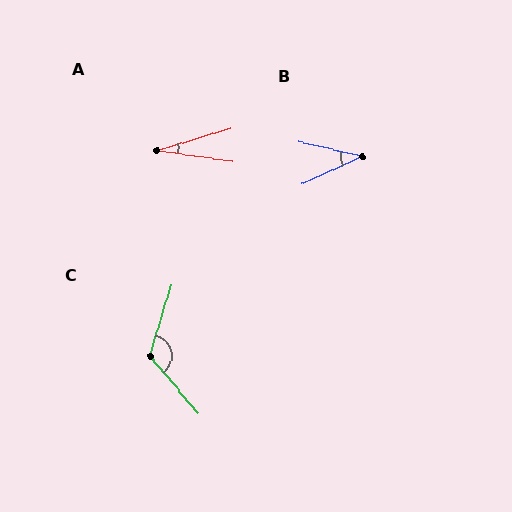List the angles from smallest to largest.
A (25°), B (38°), C (123°).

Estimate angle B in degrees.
Approximately 38 degrees.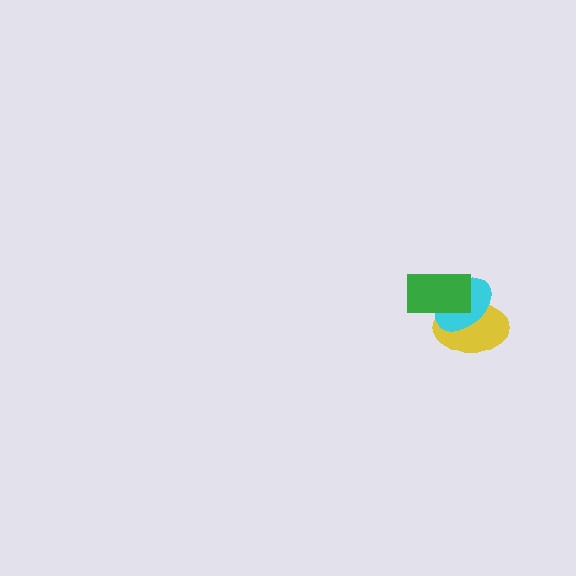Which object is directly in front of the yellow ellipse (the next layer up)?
The cyan ellipse is directly in front of the yellow ellipse.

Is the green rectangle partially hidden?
No, no other shape covers it.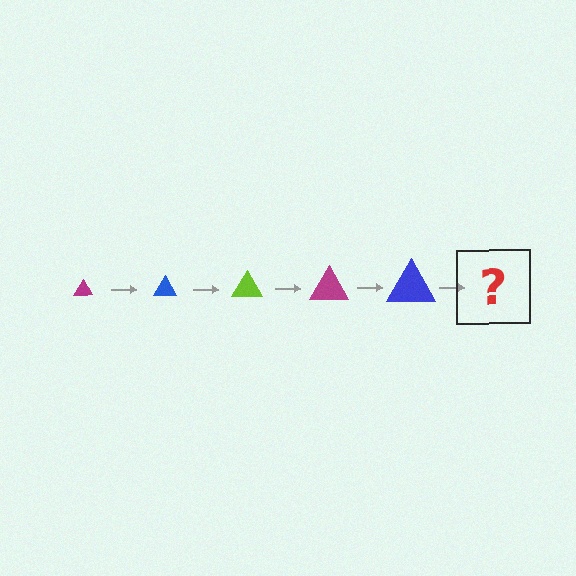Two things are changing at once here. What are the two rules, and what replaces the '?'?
The two rules are that the triangle grows larger each step and the color cycles through magenta, blue, and lime. The '?' should be a lime triangle, larger than the previous one.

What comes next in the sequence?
The next element should be a lime triangle, larger than the previous one.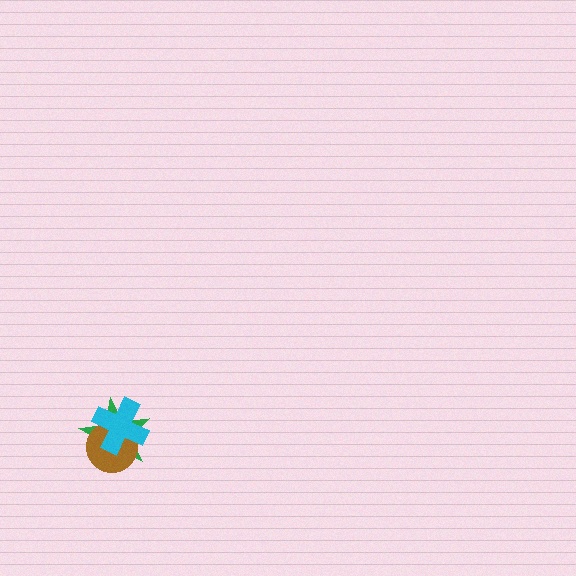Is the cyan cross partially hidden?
No, no other shape covers it.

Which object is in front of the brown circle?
The cyan cross is in front of the brown circle.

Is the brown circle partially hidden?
Yes, it is partially covered by another shape.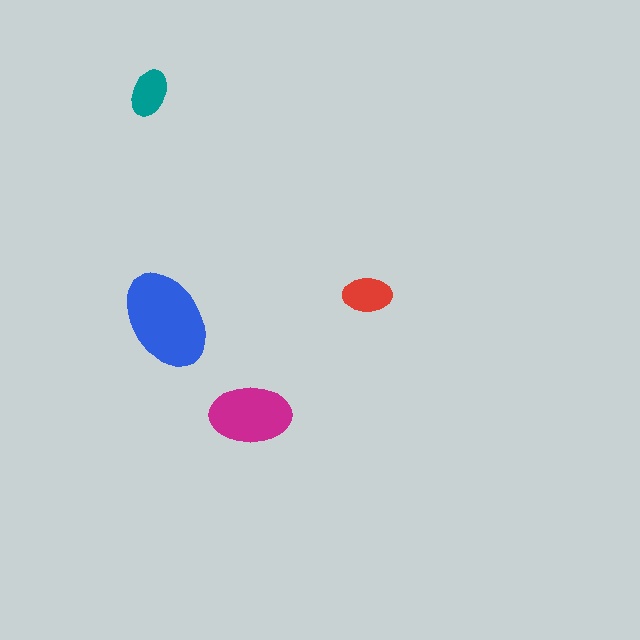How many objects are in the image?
There are 4 objects in the image.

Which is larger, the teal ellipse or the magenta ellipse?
The magenta one.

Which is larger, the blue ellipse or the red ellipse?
The blue one.